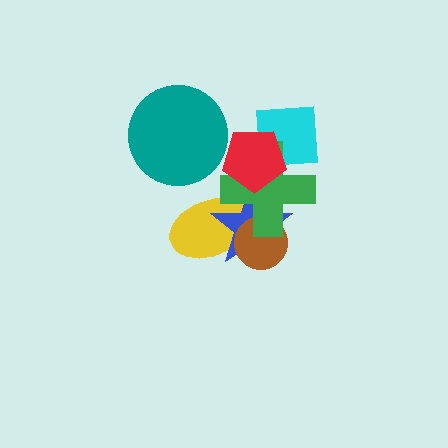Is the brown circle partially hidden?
Yes, it is partially covered by another shape.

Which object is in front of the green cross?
The red pentagon is in front of the green cross.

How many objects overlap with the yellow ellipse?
3 objects overlap with the yellow ellipse.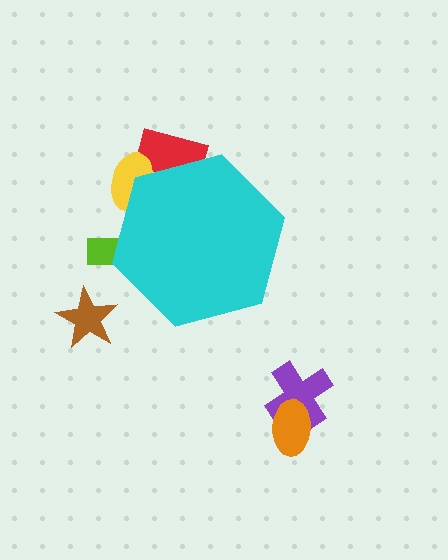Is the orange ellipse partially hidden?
No, the orange ellipse is fully visible.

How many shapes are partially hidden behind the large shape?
3 shapes are partially hidden.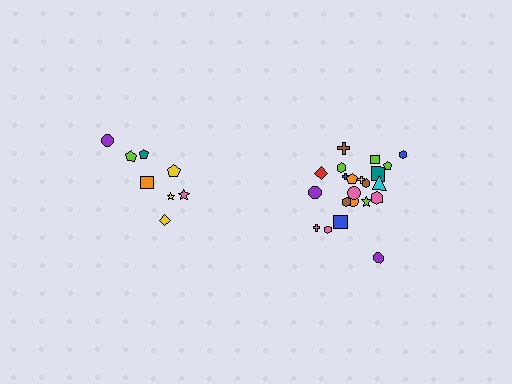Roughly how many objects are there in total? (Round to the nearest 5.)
Roughly 30 objects in total.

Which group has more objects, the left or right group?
The right group.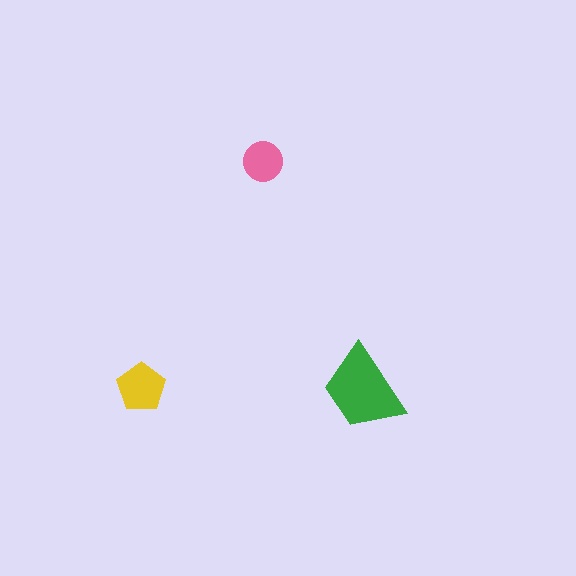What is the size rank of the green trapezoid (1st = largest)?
1st.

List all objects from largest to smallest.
The green trapezoid, the yellow pentagon, the pink circle.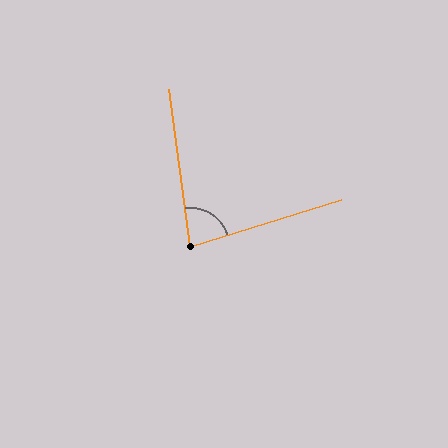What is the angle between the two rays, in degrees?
Approximately 80 degrees.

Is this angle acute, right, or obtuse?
It is acute.